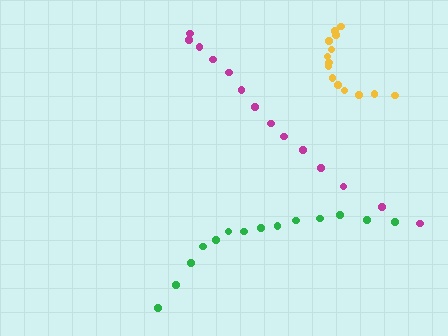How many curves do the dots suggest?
There are 3 distinct paths.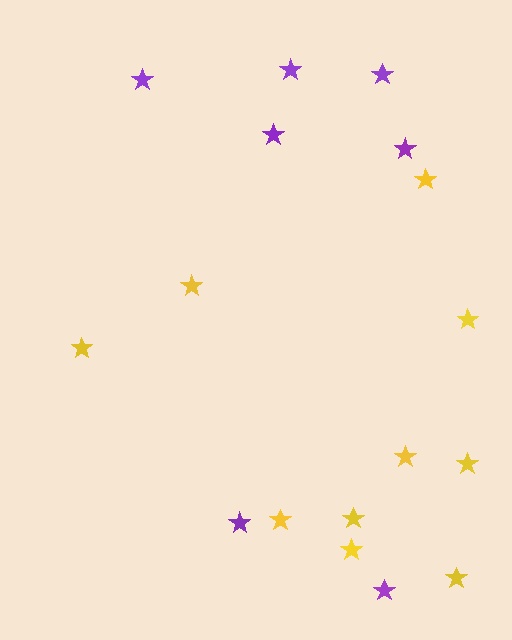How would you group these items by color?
There are 2 groups: one group of yellow stars (10) and one group of purple stars (7).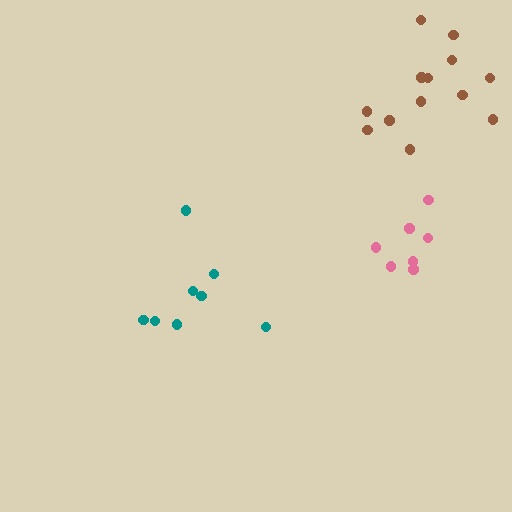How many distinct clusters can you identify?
There are 3 distinct clusters.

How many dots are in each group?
Group 1: 8 dots, Group 2: 7 dots, Group 3: 13 dots (28 total).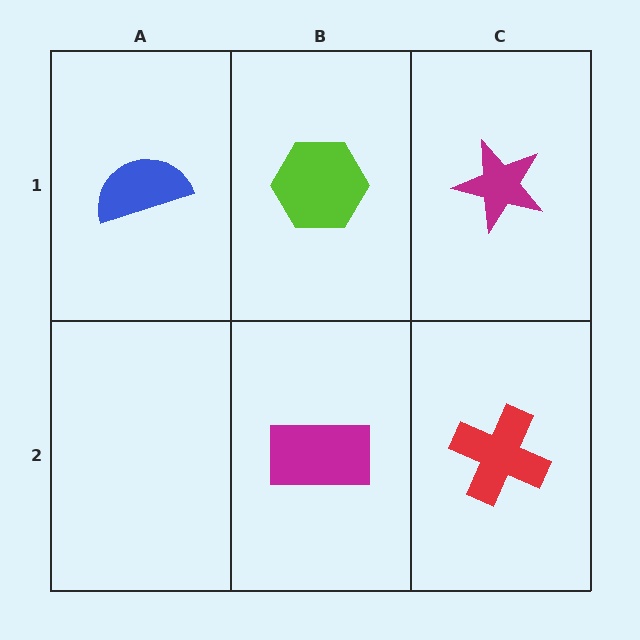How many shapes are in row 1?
3 shapes.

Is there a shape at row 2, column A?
No, that cell is empty.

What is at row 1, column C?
A magenta star.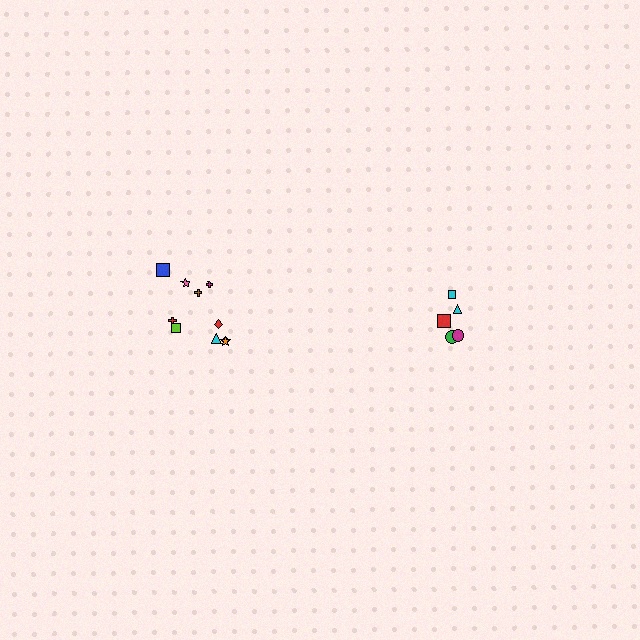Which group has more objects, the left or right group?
The left group.